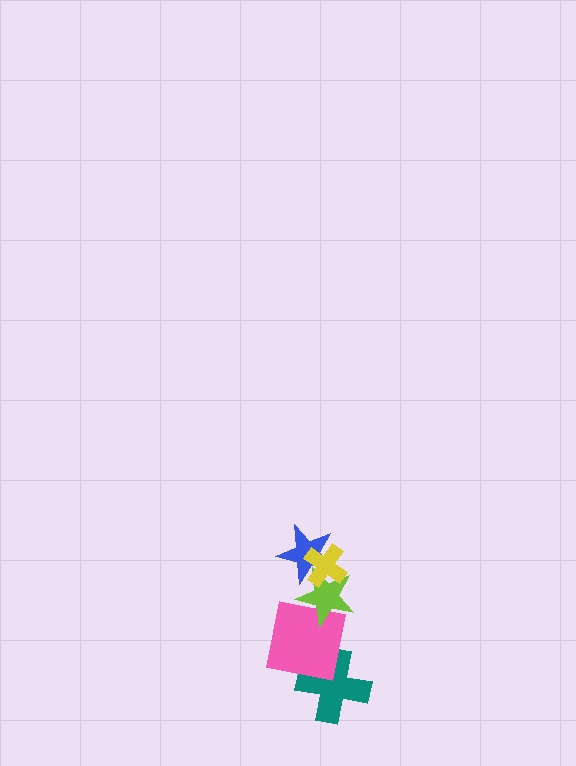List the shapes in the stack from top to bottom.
From top to bottom: the yellow cross, the blue star, the lime star, the pink square, the teal cross.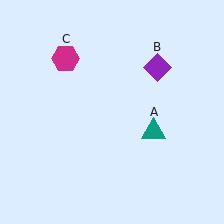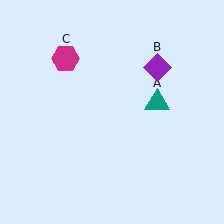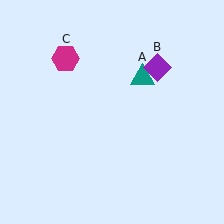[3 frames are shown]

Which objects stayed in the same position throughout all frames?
Purple diamond (object B) and magenta hexagon (object C) remained stationary.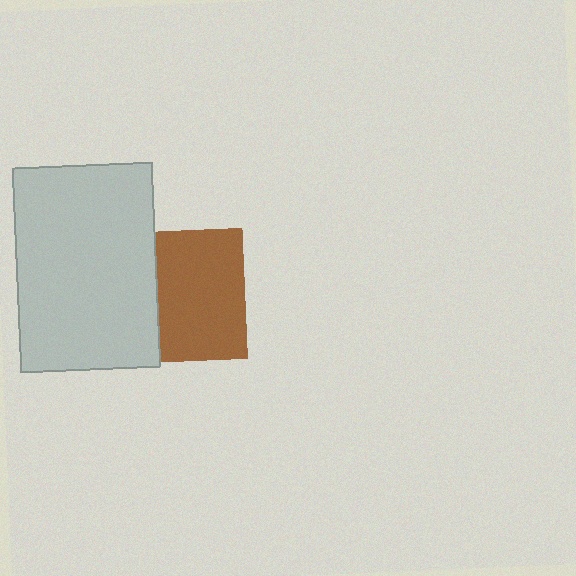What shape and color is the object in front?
The object in front is a light gray rectangle.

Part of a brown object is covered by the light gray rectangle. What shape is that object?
It is a square.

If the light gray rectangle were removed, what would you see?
You would see the complete brown square.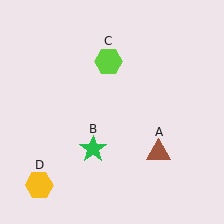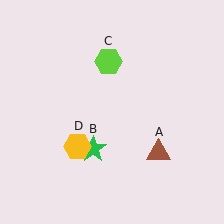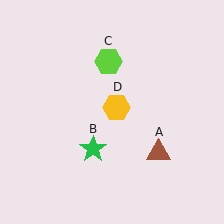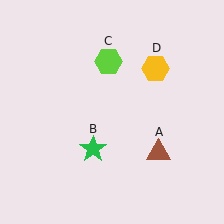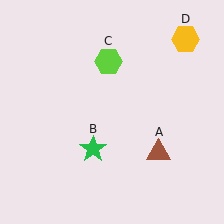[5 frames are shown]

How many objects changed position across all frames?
1 object changed position: yellow hexagon (object D).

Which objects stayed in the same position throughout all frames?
Brown triangle (object A) and green star (object B) and lime hexagon (object C) remained stationary.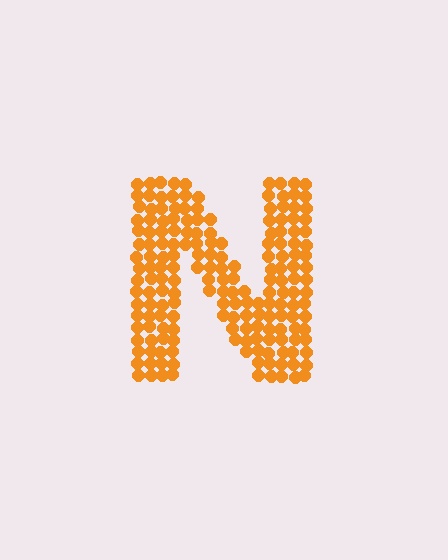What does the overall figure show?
The overall figure shows the letter N.